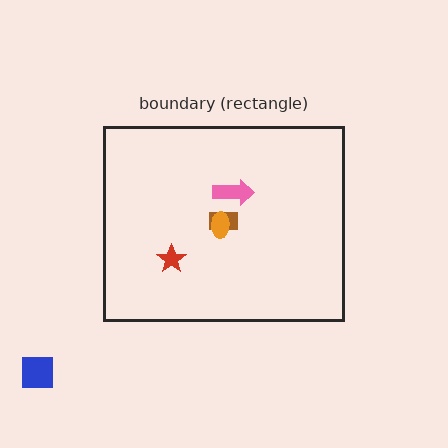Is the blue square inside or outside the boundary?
Outside.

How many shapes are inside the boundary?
4 inside, 1 outside.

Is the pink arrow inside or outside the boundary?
Inside.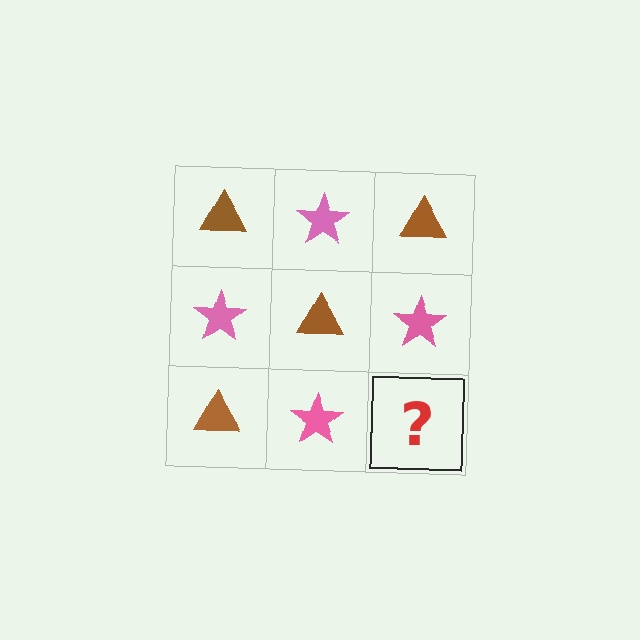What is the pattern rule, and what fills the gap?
The rule is that it alternates brown triangle and pink star in a checkerboard pattern. The gap should be filled with a brown triangle.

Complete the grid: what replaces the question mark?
The question mark should be replaced with a brown triangle.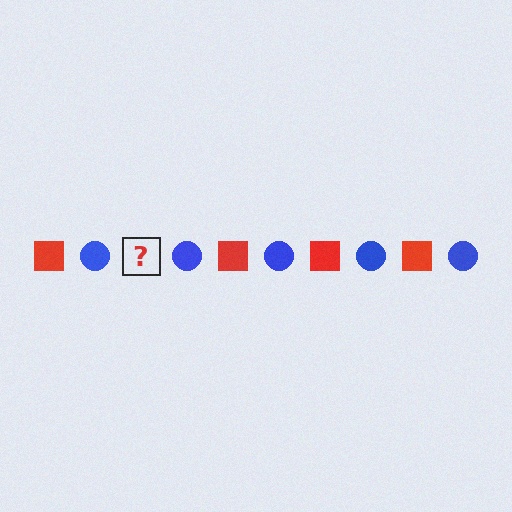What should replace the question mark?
The question mark should be replaced with a red square.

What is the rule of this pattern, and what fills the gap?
The rule is that the pattern alternates between red square and blue circle. The gap should be filled with a red square.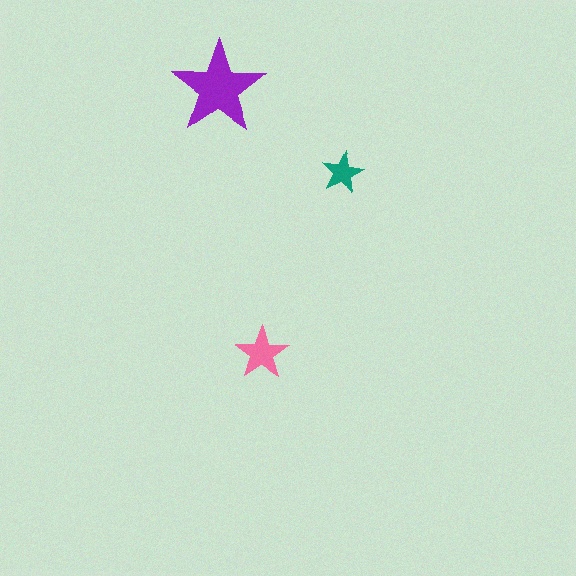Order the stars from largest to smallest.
the purple one, the pink one, the teal one.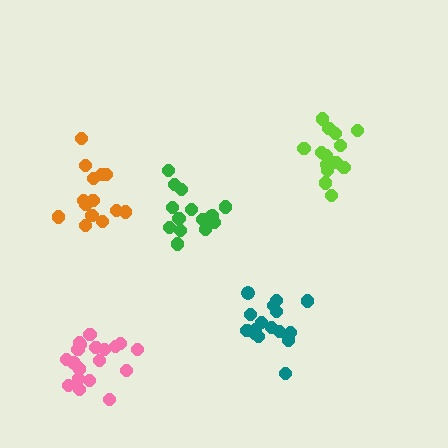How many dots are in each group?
Group 1: 15 dots, Group 2: 16 dots, Group 3: 19 dots, Group 4: 16 dots, Group 5: 15 dots (81 total).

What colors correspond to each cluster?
The clusters are colored: green, teal, pink, lime, orange.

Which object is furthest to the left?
The pink cluster is leftmost.